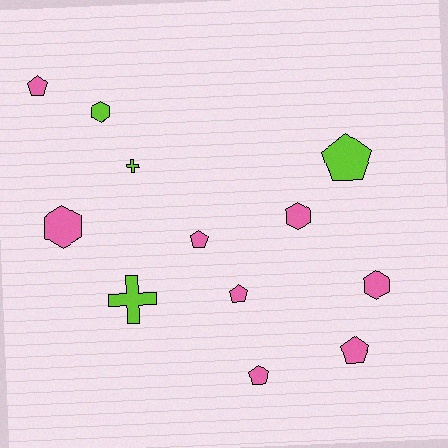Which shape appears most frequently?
Pentagon, with 6 objects.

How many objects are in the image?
There are 12 objects.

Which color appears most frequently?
Pink, with 8 objects.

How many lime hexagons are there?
There is 1 lime hexagon.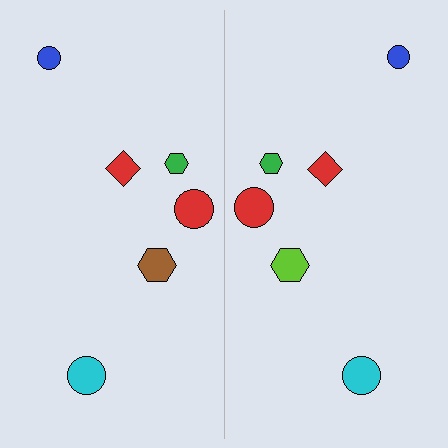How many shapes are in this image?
There are 12 shapes in this image.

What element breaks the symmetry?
The lime hexagon on the right side breaks the symmetry — its mirror counterpart is brown.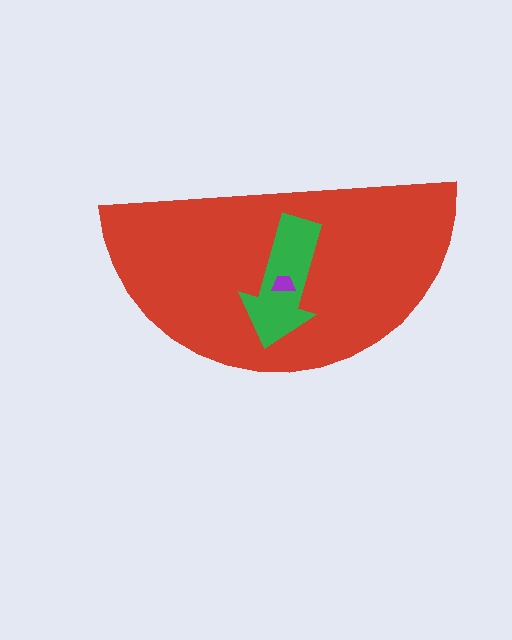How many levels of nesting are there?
3.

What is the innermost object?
The purple trapezoid.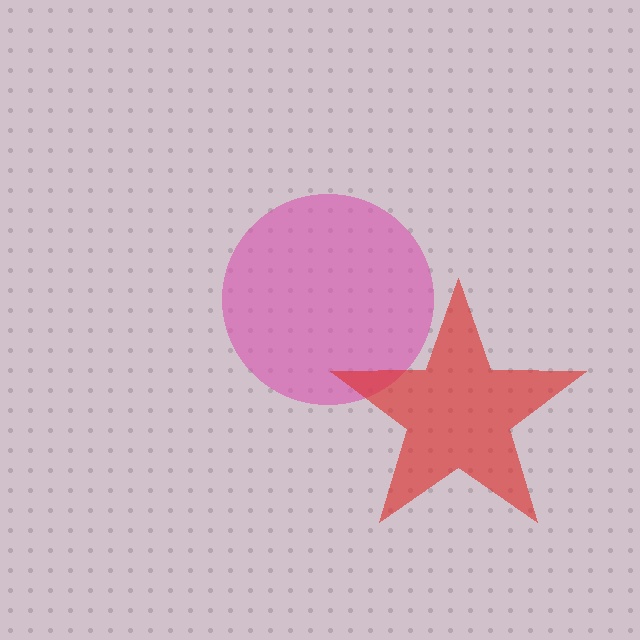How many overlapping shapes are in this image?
There are 2 overlapping shapes in the image.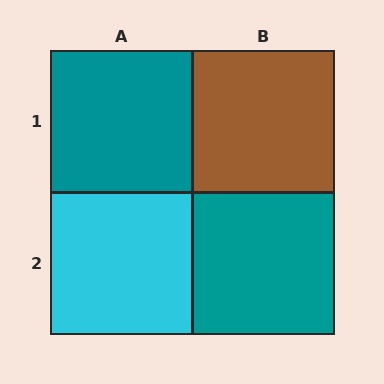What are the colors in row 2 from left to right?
Cyan, teal.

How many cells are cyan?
1 cell is cyan.